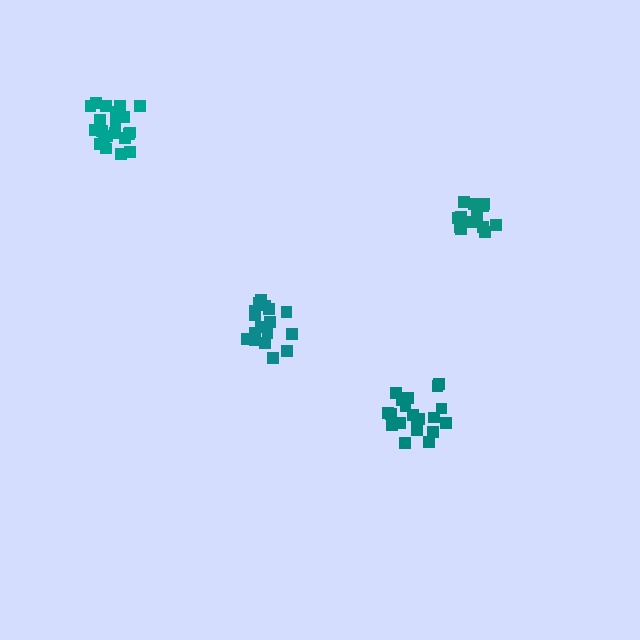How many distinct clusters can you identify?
There are 4 distinct clusters.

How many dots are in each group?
Group 1: 20 dots, Group 2: 15 dots, Group 3: 18 dots, Group 4: 21 dots (74 total).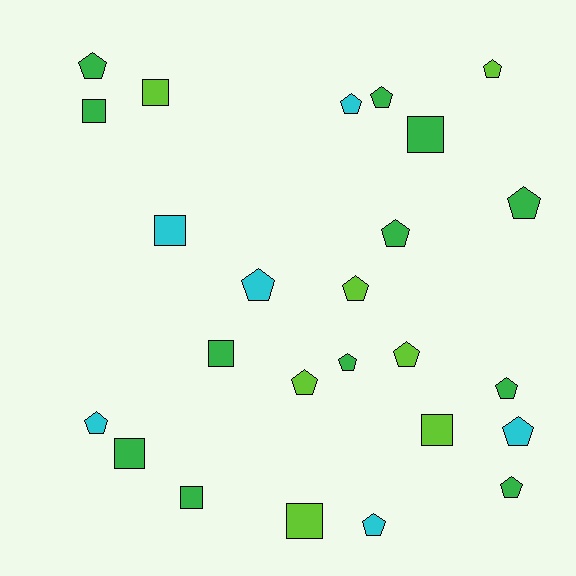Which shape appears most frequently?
Pentagon, with 16 objects.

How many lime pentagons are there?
There are 4 lime pentagons.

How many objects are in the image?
There are 25 objects.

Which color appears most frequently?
Green, with 12 objects.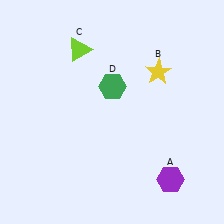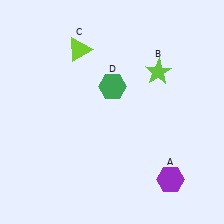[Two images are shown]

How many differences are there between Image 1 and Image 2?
There is 1 difference between the two images.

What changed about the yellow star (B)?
In Image 1, B is yellow. In Image 2, it changed to lime.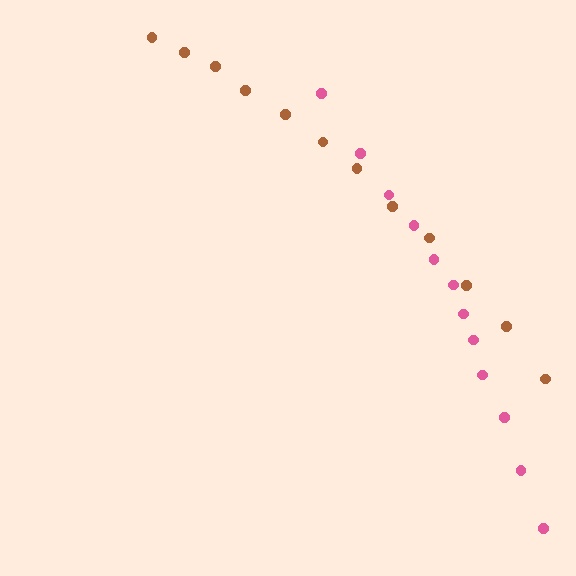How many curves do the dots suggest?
There are 2 distinct paths.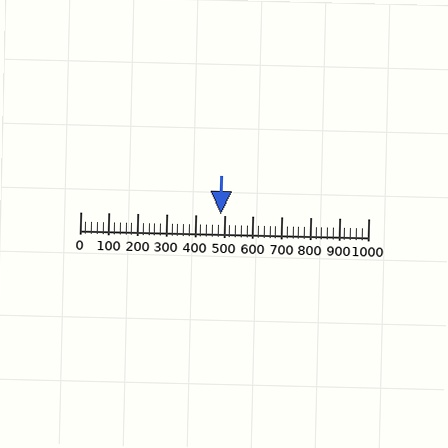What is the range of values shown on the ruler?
The ruler shows values from 0 to 1000.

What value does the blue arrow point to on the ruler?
The blue arrow points to approximately 487.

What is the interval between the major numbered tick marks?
The major tick marks are spaced 100 units apart.